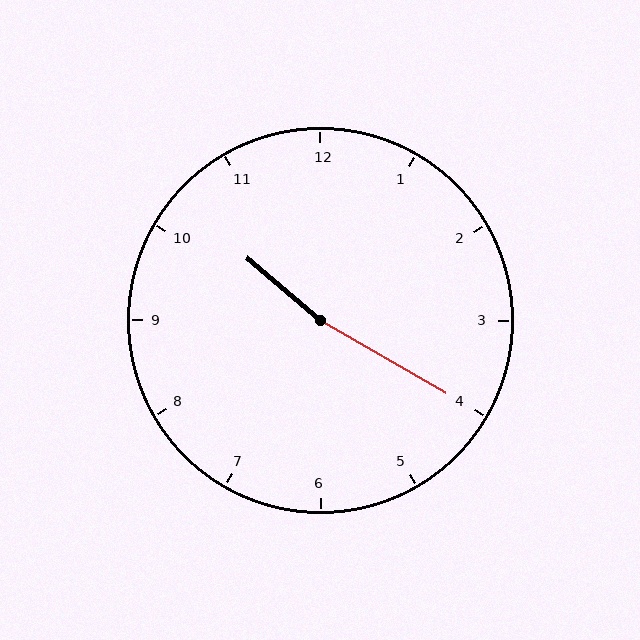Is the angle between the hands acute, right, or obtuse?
It is obtuse.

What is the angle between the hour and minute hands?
Approximately 170 degrees.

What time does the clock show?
10:20.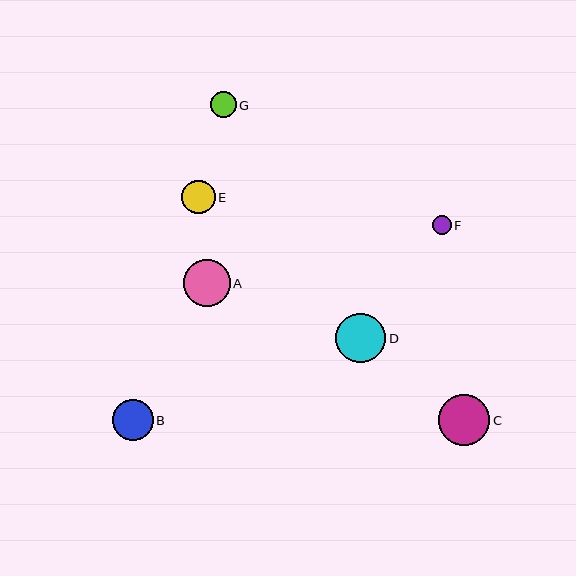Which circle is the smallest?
Circle F is the smallest with a size of approximately 19 pixels.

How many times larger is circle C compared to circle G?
Circle C is approximately 1.9 times the size of circle G.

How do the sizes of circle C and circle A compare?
Circle C and circle A are approximately the same size.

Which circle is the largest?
Circle C is the largest with a size of approximately 51 pixels.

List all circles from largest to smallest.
From largest to smallest: C, D, A, B, E, G, F.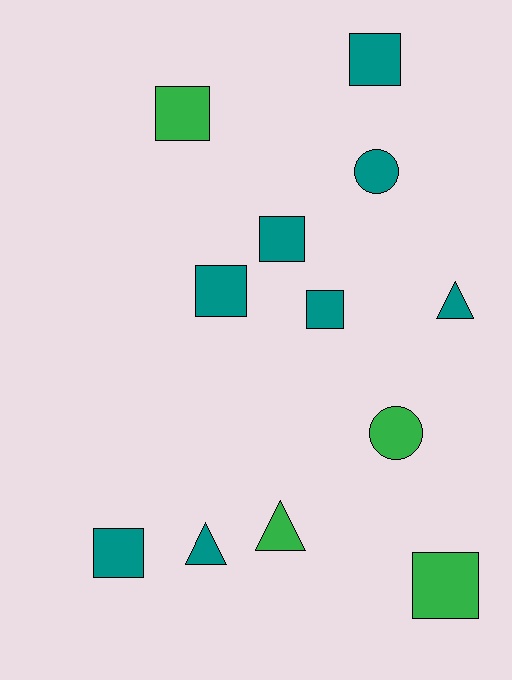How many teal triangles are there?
There are 2 teal triangles.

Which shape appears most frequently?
Square, with 7 objects.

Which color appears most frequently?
Teal, with 8 objects.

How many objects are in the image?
There are 12 objects.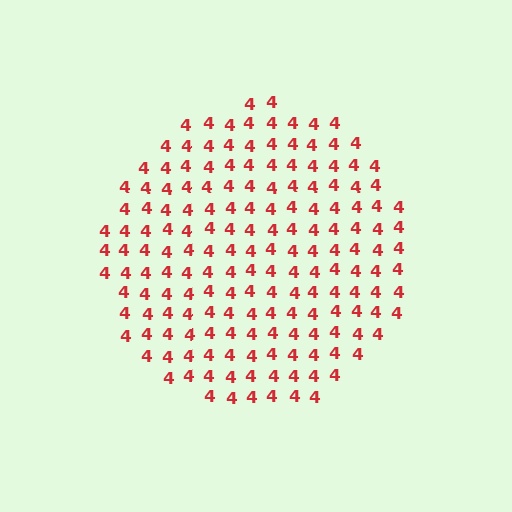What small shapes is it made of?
It is made of small digit 4's.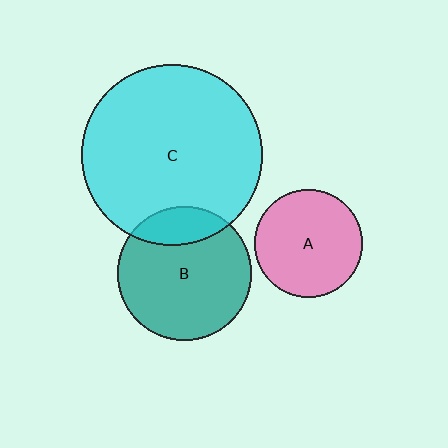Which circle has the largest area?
Circle C (cyan).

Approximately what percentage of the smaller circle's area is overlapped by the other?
Approximately 20%.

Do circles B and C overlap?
Yes.